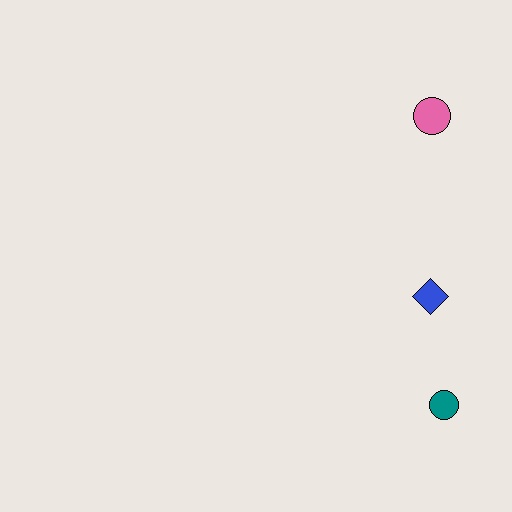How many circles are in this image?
There are 2 circles.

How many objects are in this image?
There are 3 objects.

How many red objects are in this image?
There are no red objects.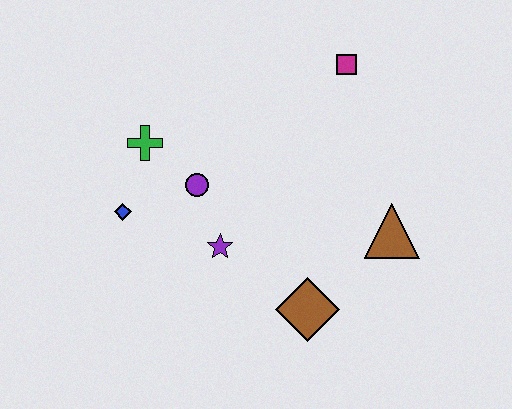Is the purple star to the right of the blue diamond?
Yes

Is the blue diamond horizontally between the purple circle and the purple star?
No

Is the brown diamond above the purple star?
No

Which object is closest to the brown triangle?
The brown diamond is closest to the brown triangle.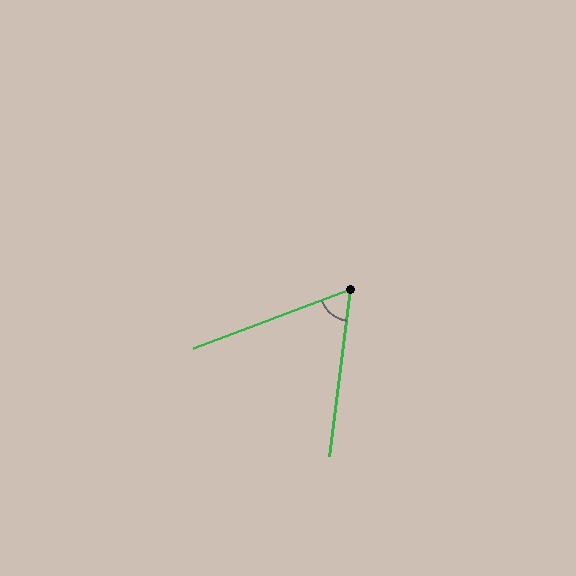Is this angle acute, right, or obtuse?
It is acute.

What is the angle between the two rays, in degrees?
Approximately 62 degrees.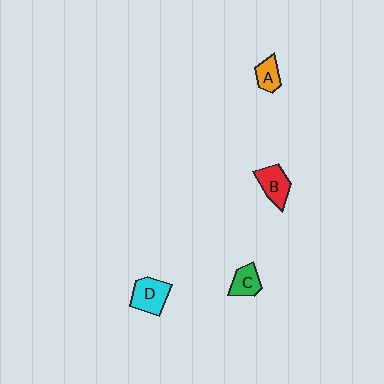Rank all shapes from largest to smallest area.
From largest to smallest: D (cyan), B (red), C (green), A (orange).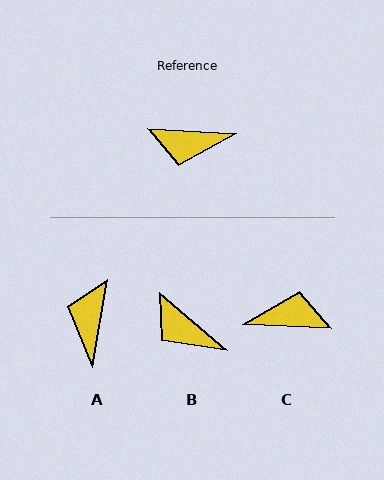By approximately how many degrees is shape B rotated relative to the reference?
Approximately 38 degrees clockwise.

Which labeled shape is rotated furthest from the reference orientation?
C, about 180 degrees away.